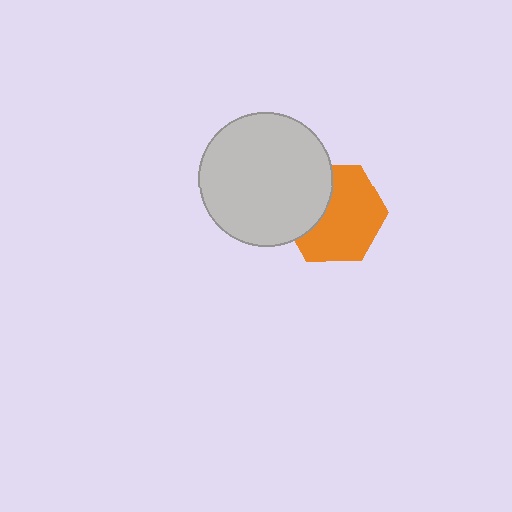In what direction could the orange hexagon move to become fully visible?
The orange hexagon could move right. That would shift it out from behind the light gray circle entirely.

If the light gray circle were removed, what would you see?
You would see the complete orange hexagon.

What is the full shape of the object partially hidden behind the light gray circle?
The partially hidden object is an orange hexagon.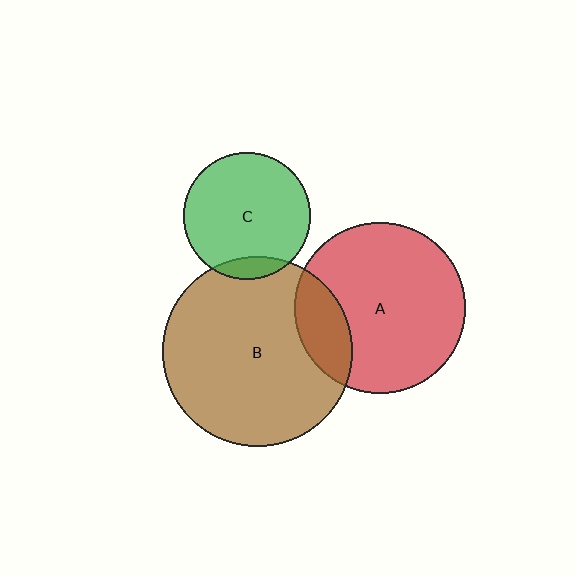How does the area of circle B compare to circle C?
Approximately 2.2 times.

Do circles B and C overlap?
Yes.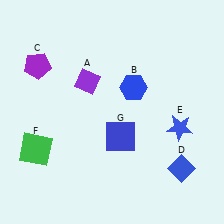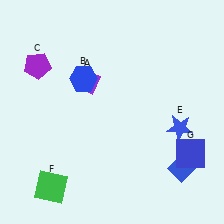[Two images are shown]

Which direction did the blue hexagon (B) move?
The blue hexagon (B) moved left.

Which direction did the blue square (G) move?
The blue square (G) moved right.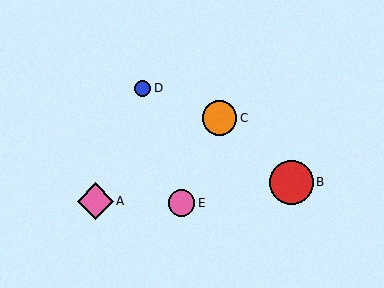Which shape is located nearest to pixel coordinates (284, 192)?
The red circle (labeled B) at (292, 182) is nearest to that location.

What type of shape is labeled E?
Shape E is a pink circle.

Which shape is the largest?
The red circle (labeled B) is the largest.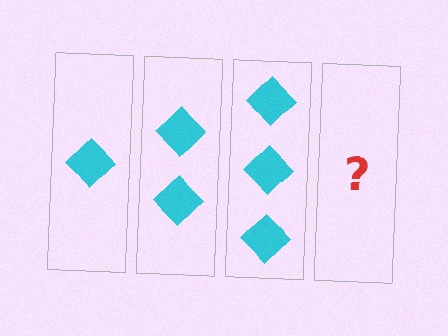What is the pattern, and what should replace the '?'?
The pattern is that each step adds one more diamond. The '?' should be 4 diamonds.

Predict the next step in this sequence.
The next step is 4 diamonds.